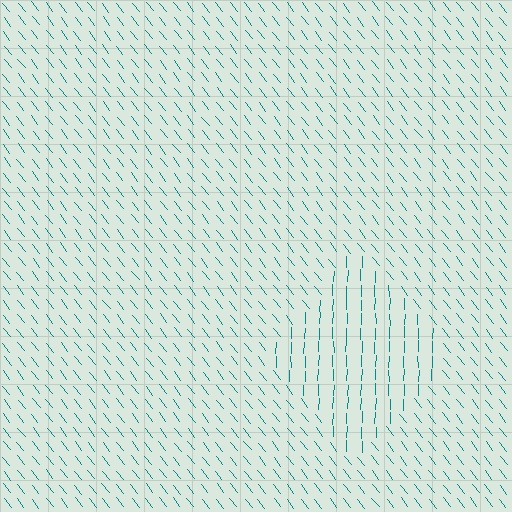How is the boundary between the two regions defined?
The boundary is defined purely by a change in line orientation (approximately 39 degrees difference). All lines are the same color and thickness.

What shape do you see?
I see a diamond.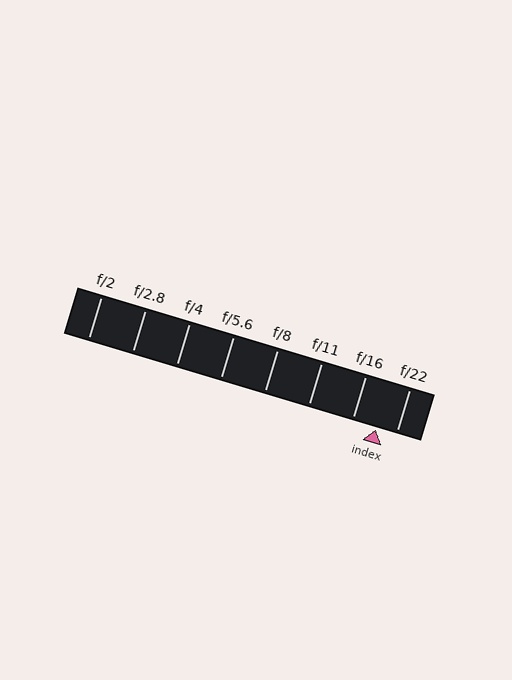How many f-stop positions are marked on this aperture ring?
There are 8 f-stop positions marked.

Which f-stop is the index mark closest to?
The index mark is closest to f/22.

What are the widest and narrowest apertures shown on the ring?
The widest aperture shown is f/2 and the narrowest is f/22.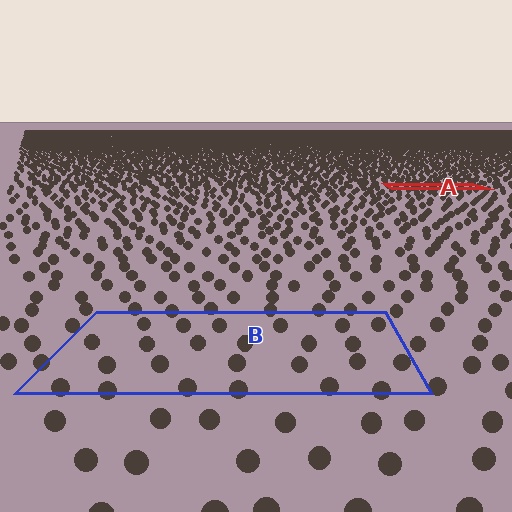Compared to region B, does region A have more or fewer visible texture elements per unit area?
Region A has more texture elements per unit area — they are packed more densely because it is farther away.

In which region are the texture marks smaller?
The texture marks are smaller in region A, because it is farther away.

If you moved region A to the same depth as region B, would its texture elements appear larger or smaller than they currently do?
They would appear larger. At a closer depth, the same texture elements are projected at a bigger on-screen size.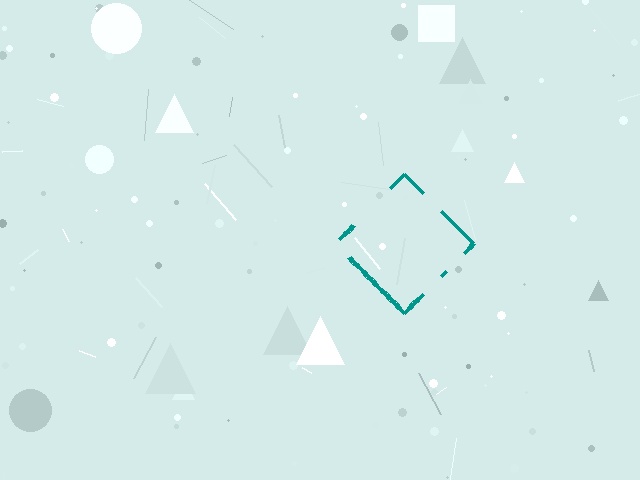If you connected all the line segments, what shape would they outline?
They would outline a diamond.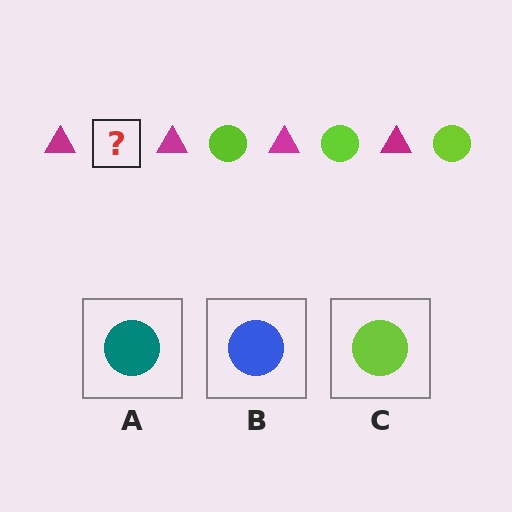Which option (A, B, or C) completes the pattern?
C.